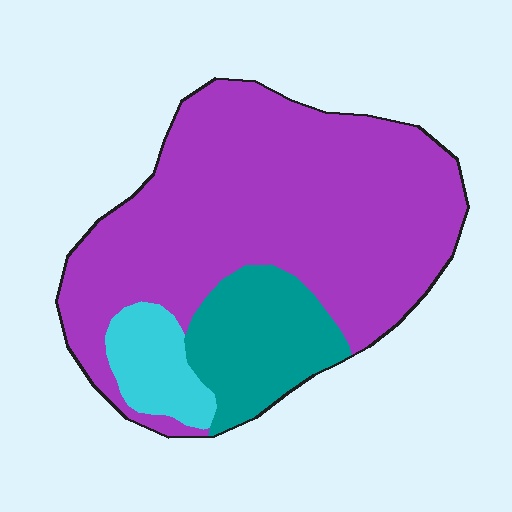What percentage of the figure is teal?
Teal covers around 20% of the figure.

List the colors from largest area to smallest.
From largest to smallest: purple, teal, cyan.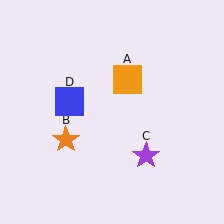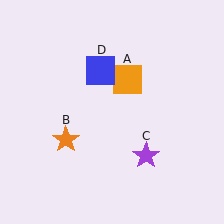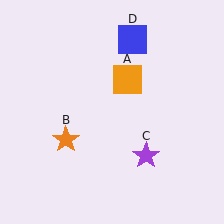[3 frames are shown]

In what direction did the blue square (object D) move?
The blue square (object D) moved up and to the right.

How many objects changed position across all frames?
1 object changed position: blue square (object D).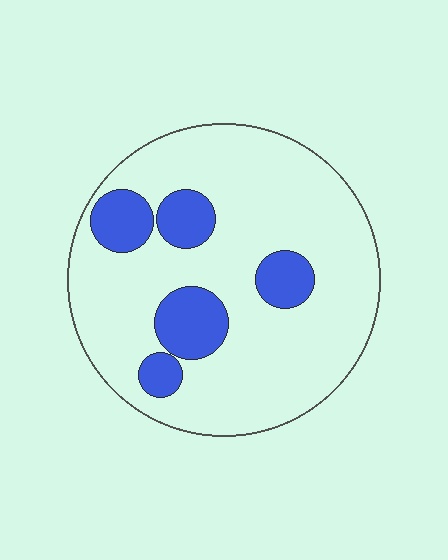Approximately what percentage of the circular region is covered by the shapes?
Approximately 20%.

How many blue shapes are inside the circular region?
5.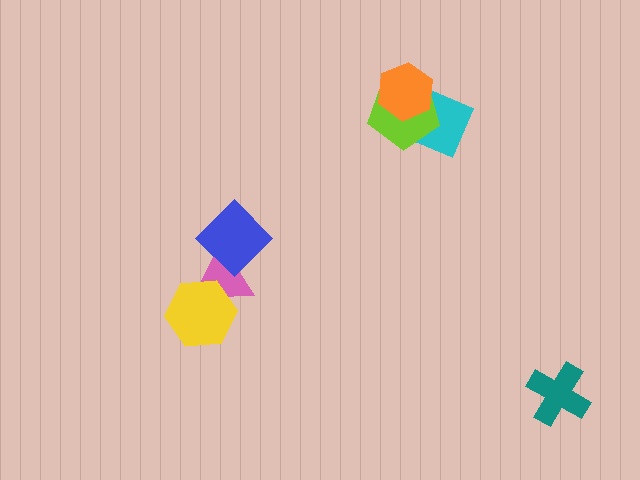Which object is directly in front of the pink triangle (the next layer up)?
The blue diamond is directly in front of the pink triangle.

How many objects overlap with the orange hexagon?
2 objects overlap with the orange hexagon.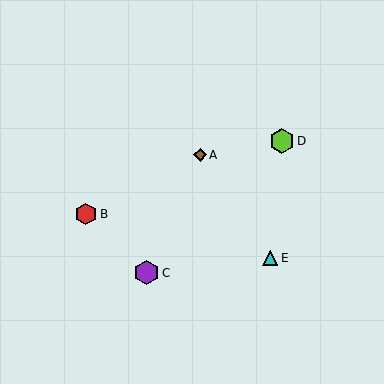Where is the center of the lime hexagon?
The center of the lime hexagon is at (282, 141).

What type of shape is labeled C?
Shape C is a purple hexagon.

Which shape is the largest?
The lime hexagon (labeled D) is the largest.